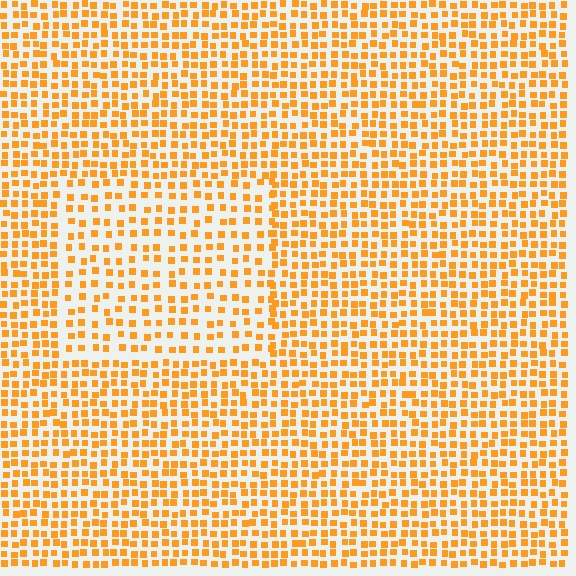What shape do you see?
I see a rectangle.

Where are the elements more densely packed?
The elements are more densely packed outside the rectangle boundary.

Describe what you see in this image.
The image contains small orange elements arranged at two different densities. A rectangle-shaped region is visible where the elements are less densely packed than the surrounding area.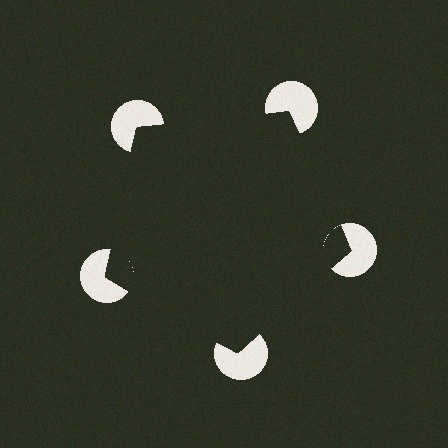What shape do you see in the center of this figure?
An illusory pentagon — its edges are inferred from the aligned wedge cuts in the pac-man discs, not physically drawn.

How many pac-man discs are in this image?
There are 5 — one at each vertex of the illusory pentagon.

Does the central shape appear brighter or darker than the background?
It typically appears slightly darker than the background, even though no actual brightness change is drawn.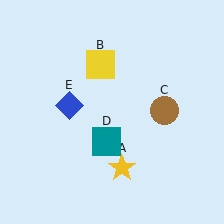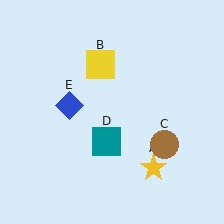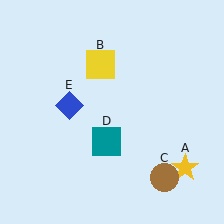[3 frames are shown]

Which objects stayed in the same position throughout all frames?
Yellow square (object B) and teal square (object D) and blue diamond (object E) remained stationary.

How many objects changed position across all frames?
2 objects changed position: yellow star (object A), brown circle (object C).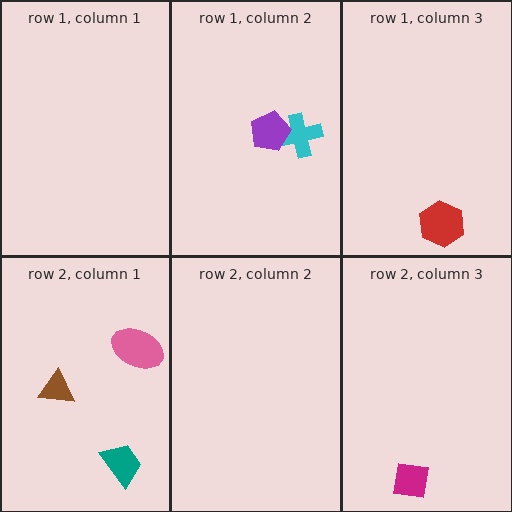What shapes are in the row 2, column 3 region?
The magenta square.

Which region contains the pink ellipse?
The row 2, column 1 region.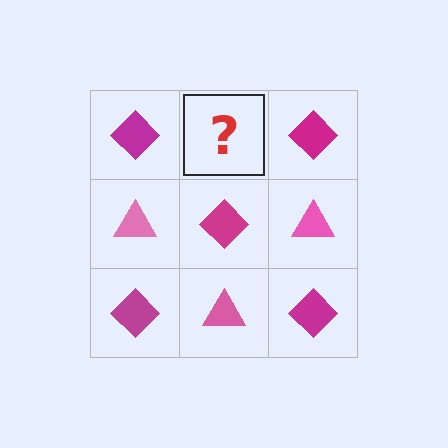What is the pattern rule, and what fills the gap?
The rule is that it alternates magenta diamond and pink triangle in a checkerboard pattern. The gap should be filled with a pink triangle.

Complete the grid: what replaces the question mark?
The question mark should be replaced with a pink triangle.